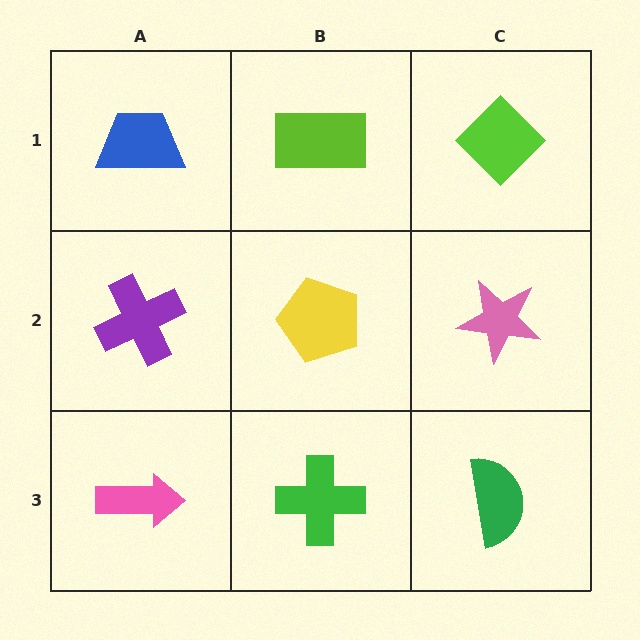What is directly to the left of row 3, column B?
A pink arrow.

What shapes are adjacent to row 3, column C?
A pink star (row 2, column C), a green cross (row 3, column B).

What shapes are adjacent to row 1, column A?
A purple cross (row 2, column A), a lime rectangle (row 1, column B).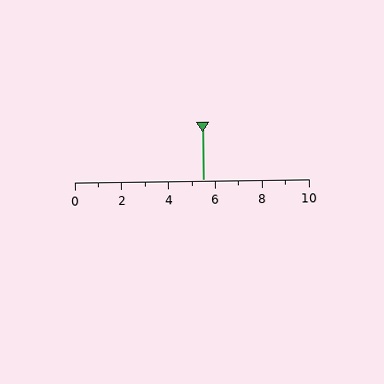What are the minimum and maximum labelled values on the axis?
The axis runs from 0 to 10.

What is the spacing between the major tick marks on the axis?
The major ticks are spaced 2 apart.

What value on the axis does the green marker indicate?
The marker indicates approximately 5.5.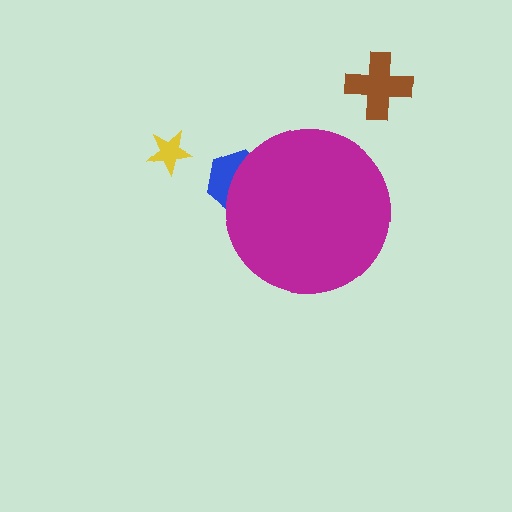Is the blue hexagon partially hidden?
Yes, the blue hexagon is partially hidden behind the magenta circle.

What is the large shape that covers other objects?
A magenta circle.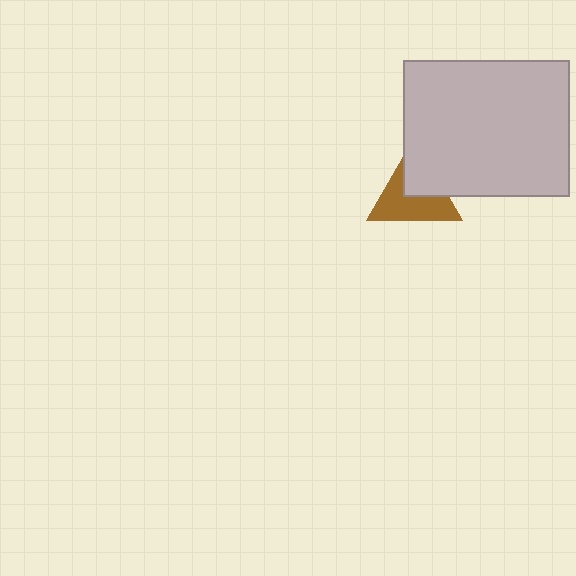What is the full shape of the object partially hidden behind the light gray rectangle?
The partially hidden object is a brown triangle.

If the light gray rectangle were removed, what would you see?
You would see the complete brown triangle.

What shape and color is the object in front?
The object in front is a light gray rectangle.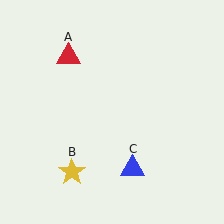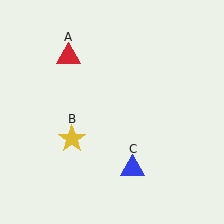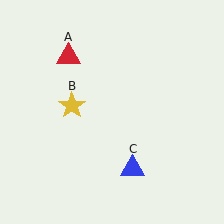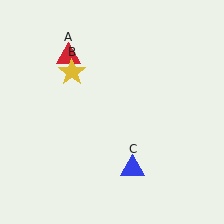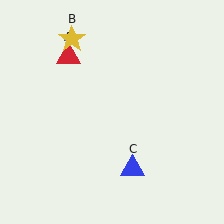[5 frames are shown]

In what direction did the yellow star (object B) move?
The yellow star (object B) moved up.